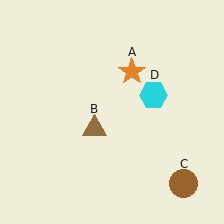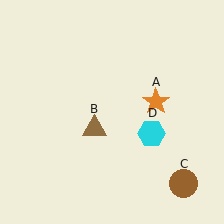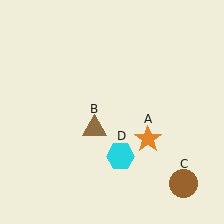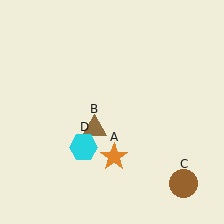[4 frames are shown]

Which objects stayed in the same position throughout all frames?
Brown triangle (object B) and brown circle (object C) remained stationary.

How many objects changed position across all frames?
2 objects changed position: orange star (object A), cyan hexagon (object D).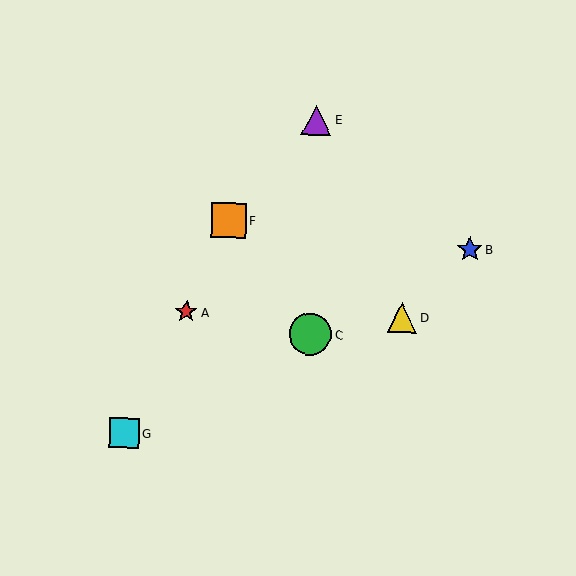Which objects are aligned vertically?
Objects C, E are aligned vertically.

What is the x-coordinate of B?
Object B is at x≈470.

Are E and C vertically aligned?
Yes, both are at x≈317.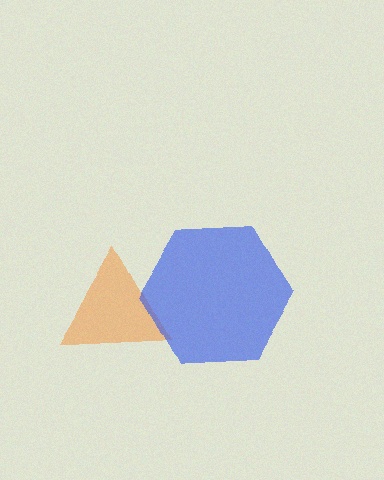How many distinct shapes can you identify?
There are 2 distinct shapes: an orange triangle, a blue hexagon.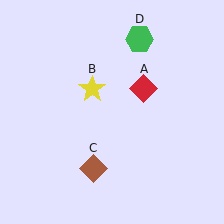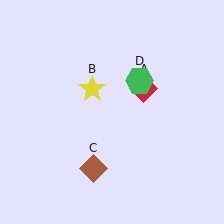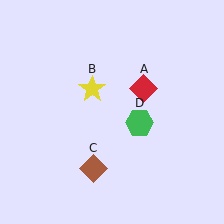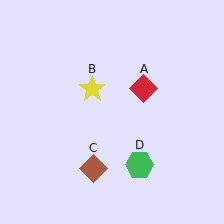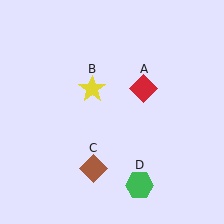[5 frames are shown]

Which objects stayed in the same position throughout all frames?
Red diamond (object A) and yellow star (object B) and brown diamond (object C) remained stationary.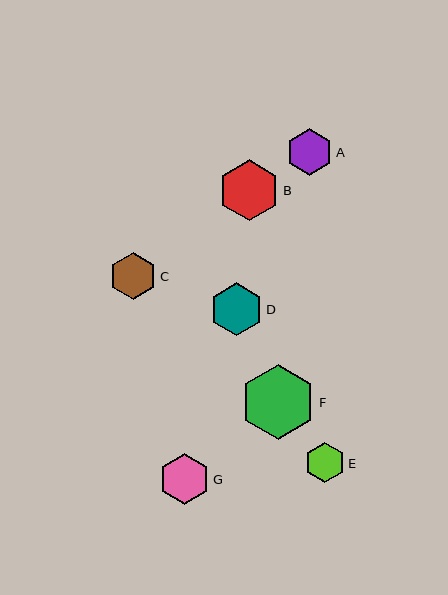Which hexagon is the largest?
Hexagon F is the largest with a size of approximately 75 pixels.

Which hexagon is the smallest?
Hexagon E is the smallest with a size of approximately 40 pixels.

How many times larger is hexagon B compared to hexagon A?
Hexagon B is approximately 1.3 times the size of hexagon A.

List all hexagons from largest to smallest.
From largest to smallest: F, B, D, G, C, A, E.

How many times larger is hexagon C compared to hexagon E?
Hexagon C is approximately 1.2 times the size of hexagon E.